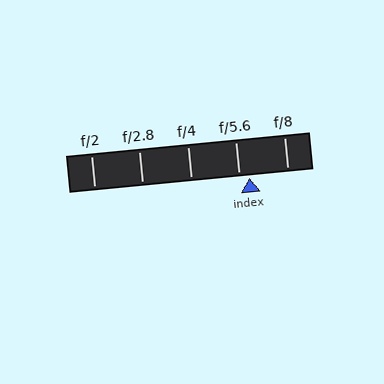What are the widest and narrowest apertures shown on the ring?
The widest aperture shown is f/2 and the narrowest is f/8.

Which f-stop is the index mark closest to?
The index mark is closest to f/5.6.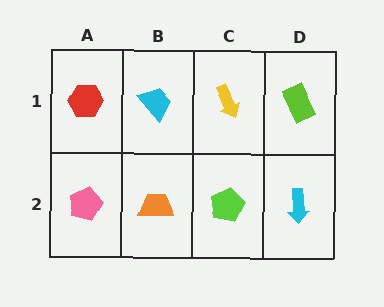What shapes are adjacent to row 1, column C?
A lime pentagon (row 2, column C), a cyan trapezoid (row 1, column B), a lime rectangle (row 1, column D).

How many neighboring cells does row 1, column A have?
2.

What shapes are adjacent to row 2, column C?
A yellow arrow (row 1, column C), an orange trapezoid (row 2, column B), a cyan arrow (row 2, column D).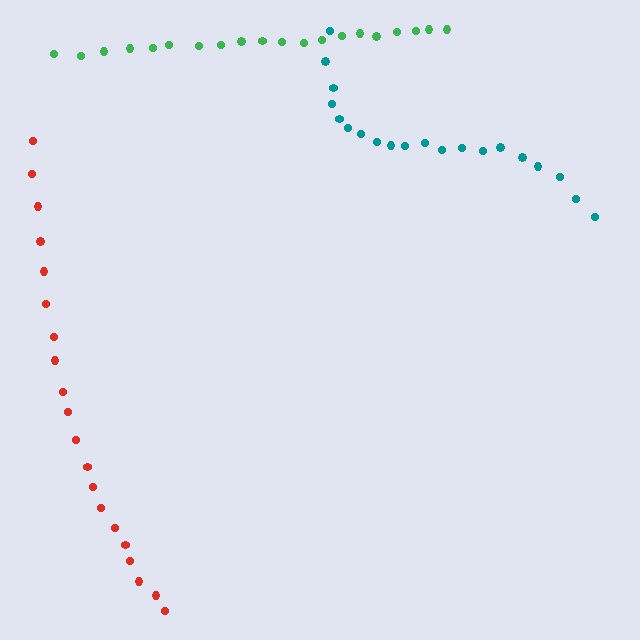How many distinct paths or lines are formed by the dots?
There are 3 distinct paths.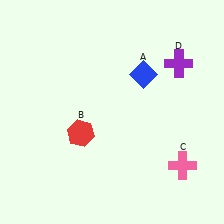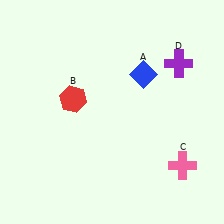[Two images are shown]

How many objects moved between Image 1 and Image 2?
1 object moved between the two images.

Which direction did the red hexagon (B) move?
The red hexagon (B) moved up.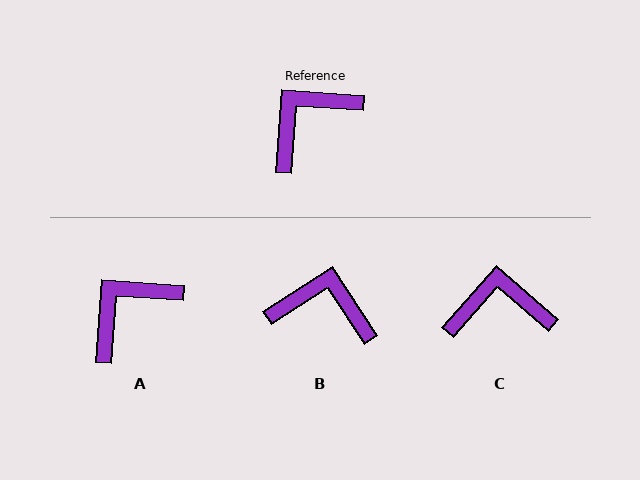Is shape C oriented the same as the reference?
No, it is off by about 37 degrees.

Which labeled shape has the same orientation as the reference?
A.